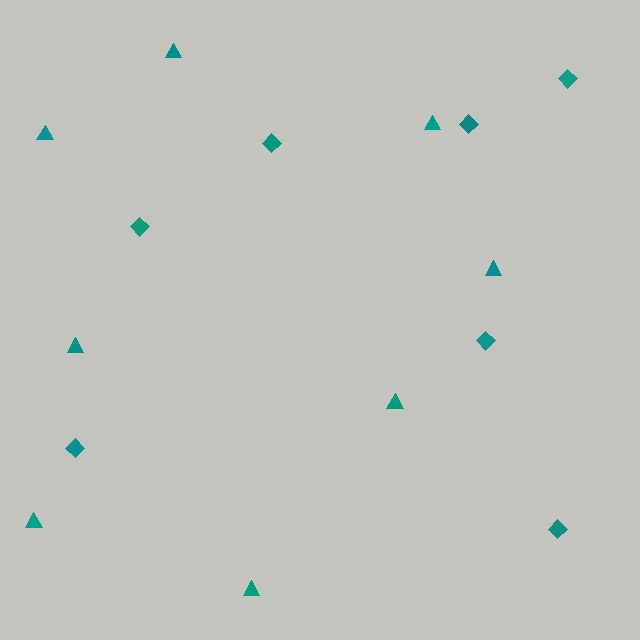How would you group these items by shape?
There are 2 groups: one group of diamonds (7) and one group of triangles (8).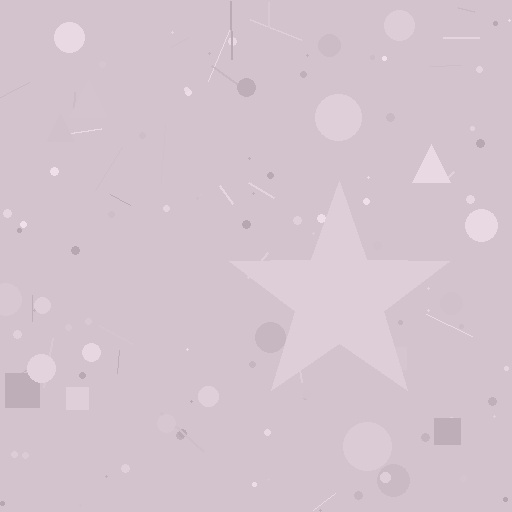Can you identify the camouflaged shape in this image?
The camouflaged shape is a star.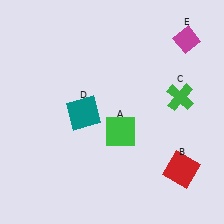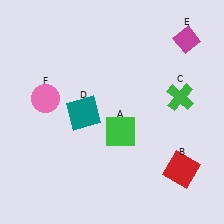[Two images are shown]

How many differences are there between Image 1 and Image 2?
There is 1 difference between the two images.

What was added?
A pink circle (F) was added in Image 2.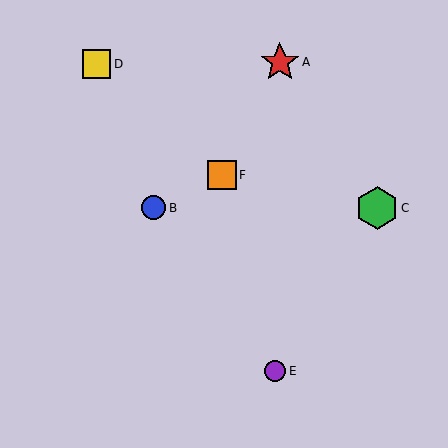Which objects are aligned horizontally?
Objects B, C are aligned horizontally.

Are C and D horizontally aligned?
No, C is at y≈208 and D is at y≈64.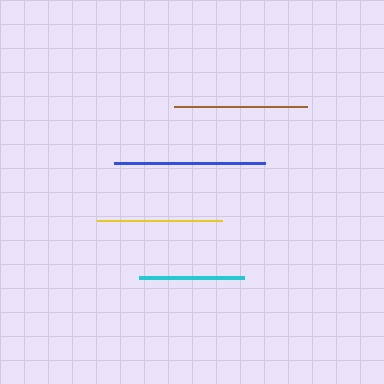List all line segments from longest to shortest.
From longest to shortest: blue, brown, yellow, cyan.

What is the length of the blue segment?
The blue segment is approximately 151 pixels long.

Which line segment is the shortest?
The cyan line is the shortest at approximately 105 pixels.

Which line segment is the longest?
The blue line is the longest at approximately 151 pixels.